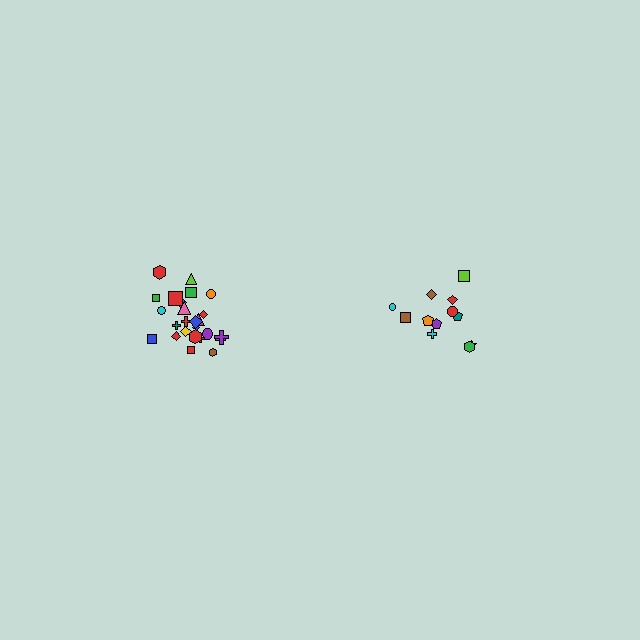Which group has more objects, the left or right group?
The left group.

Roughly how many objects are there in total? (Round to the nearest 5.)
Roughly 35 objects in total.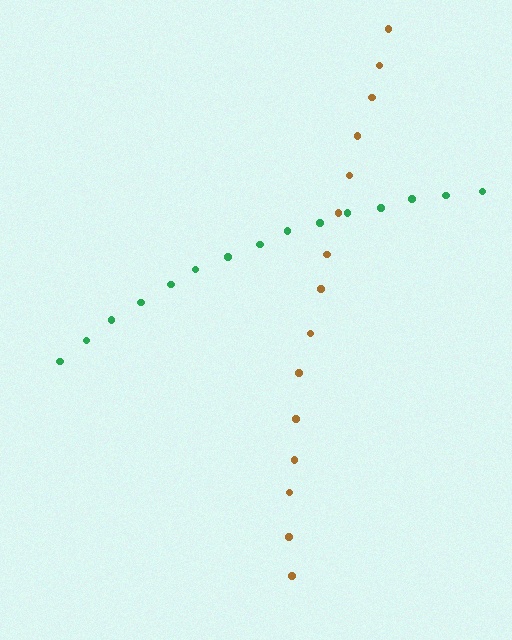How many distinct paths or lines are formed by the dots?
There are 2 distinct paths.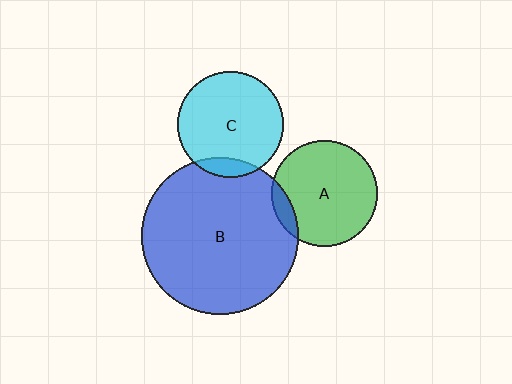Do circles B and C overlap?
Yes.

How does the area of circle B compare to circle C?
Approximately 2.2 times.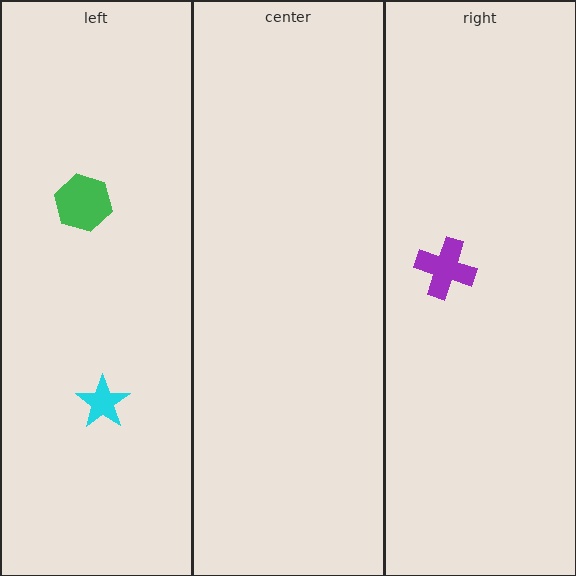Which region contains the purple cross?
The right region.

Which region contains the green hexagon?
The left region.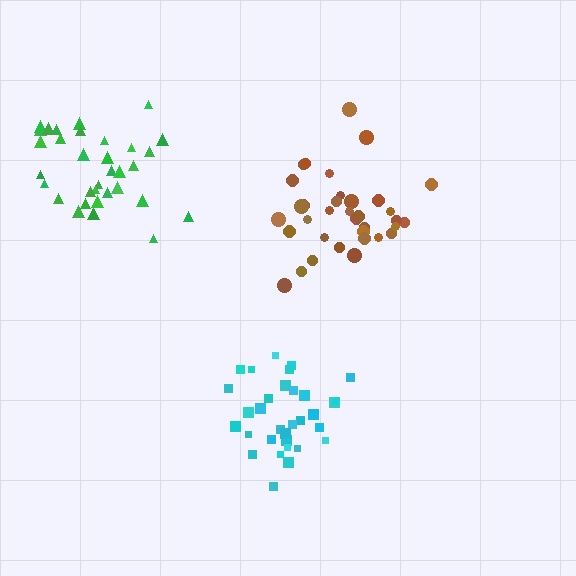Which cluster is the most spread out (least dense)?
Green.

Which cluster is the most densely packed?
Cyan.